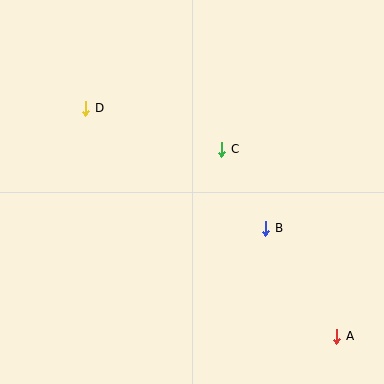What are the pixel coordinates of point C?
Point C is at (222, 149).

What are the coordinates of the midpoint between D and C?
The midpoint between D and C is at (154, 129).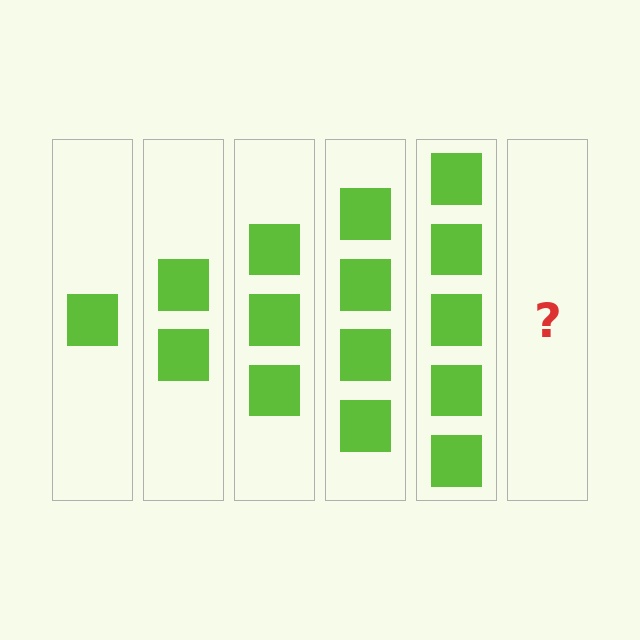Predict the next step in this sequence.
The next step is 6 squares.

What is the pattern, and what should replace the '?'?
The pattern is that each step adds one more square. The '?' should be 6 squares.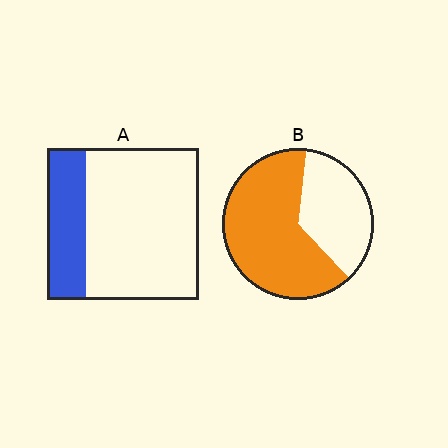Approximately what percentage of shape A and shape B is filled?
A is approximately 25% and B is approximately 65%.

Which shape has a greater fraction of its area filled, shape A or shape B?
Shape B.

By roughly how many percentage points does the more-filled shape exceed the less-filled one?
By roughly 40 percentage points (B over A).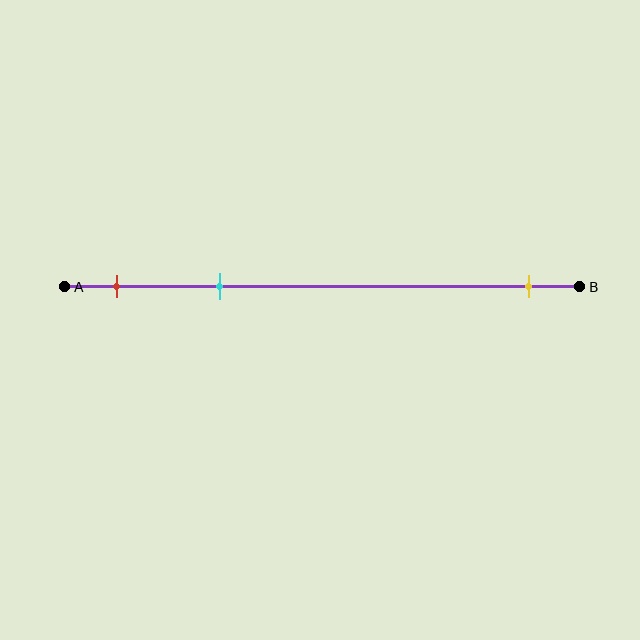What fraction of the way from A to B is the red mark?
The red mark is approximately 10% (0.1) of the way from A to B.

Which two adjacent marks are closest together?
The red and cyan marks are the closest adjacent pair.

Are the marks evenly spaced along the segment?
No, the marks are not evenly spaced.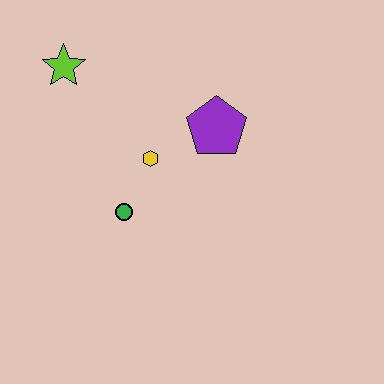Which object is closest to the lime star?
The yellow hexagon is closest to the lime star.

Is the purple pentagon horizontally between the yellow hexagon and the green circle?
No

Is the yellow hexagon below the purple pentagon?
Yes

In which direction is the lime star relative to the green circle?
The lime star is above the green circle.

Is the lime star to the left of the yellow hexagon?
Yes